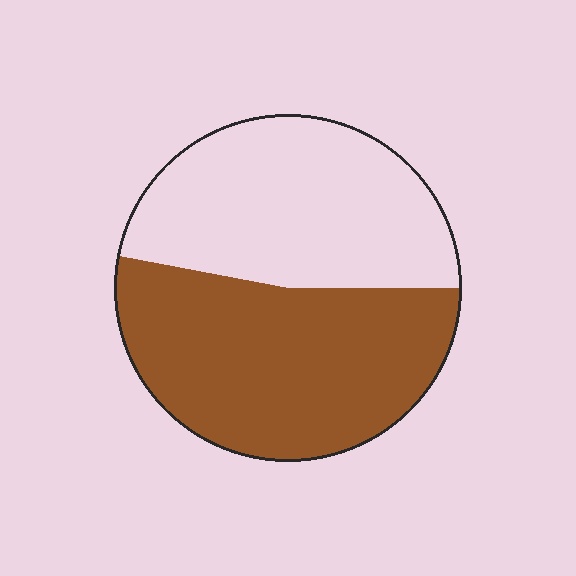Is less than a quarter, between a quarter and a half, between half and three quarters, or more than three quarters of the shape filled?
Between half and three quarters.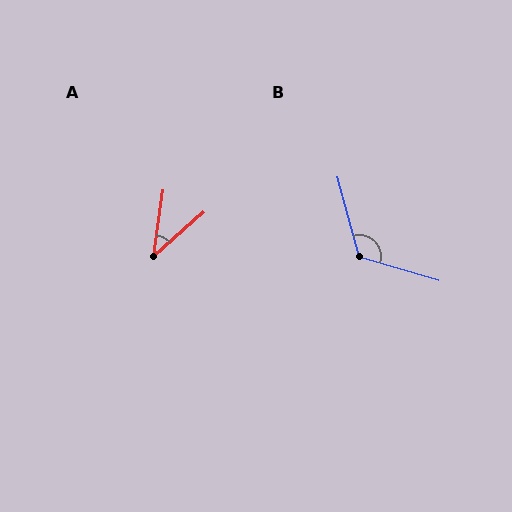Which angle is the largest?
B, at approximately 121 degrees.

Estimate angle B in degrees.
Approximately 121 degrees.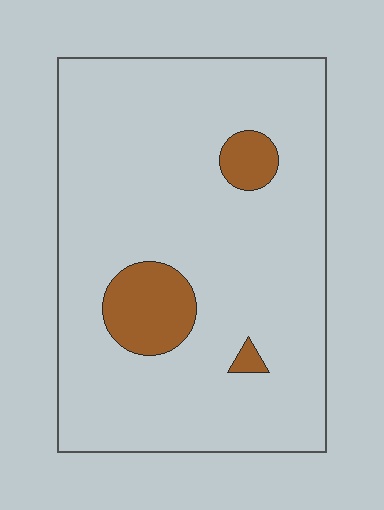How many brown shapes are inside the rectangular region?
3.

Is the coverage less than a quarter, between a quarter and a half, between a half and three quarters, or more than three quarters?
Less than a quarter.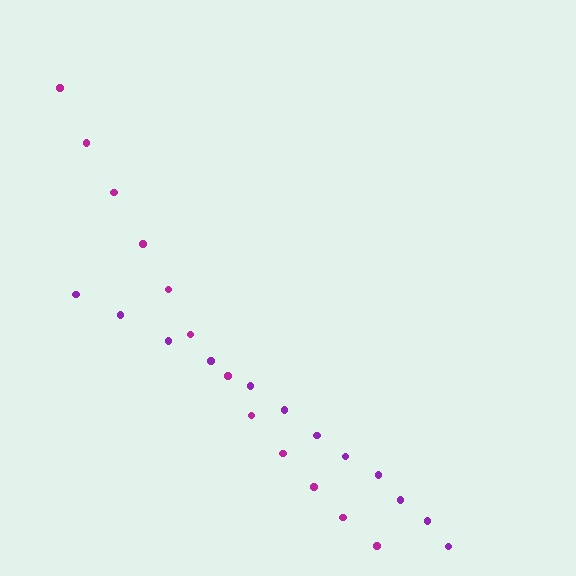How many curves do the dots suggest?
There are 2 distinct paths.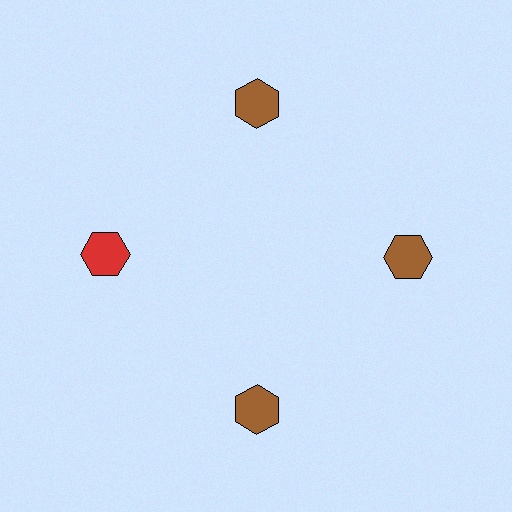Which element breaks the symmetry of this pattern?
The red hexagon at roughly the 9 o'clock position breaks the symmetry. All other shapes are brown hexagons.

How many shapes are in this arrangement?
There are 4 shapes arranged in a ring pattern.